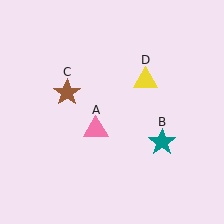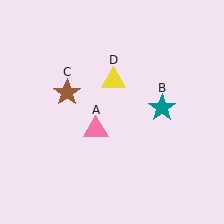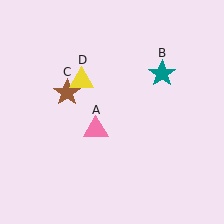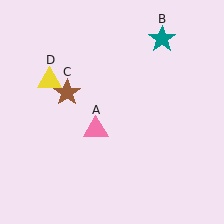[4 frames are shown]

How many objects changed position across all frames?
2 objects changed position: teal star (object B), yellow triangle (object D).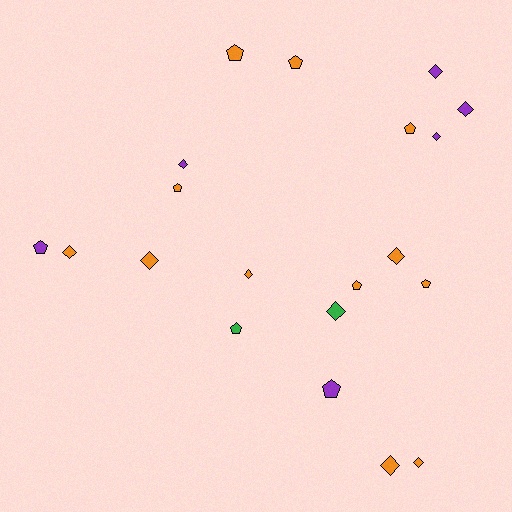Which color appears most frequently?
Orange, with 12 objects.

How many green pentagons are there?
There is 1 green pentagon.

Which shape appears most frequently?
Diamond, with 11 objects.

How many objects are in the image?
There are 20 objects.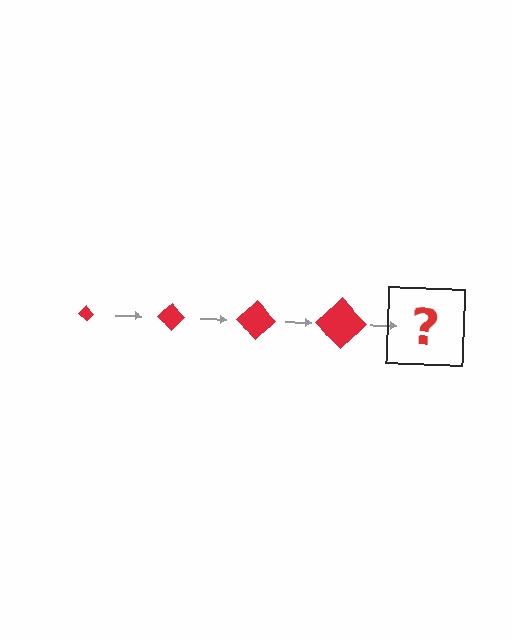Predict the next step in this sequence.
The next step is a red diamond, larger than the previous one.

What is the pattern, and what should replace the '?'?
The pattern is that the diamond gets progressively larger each step. The '?' should be a red diamond, larger than the previous one.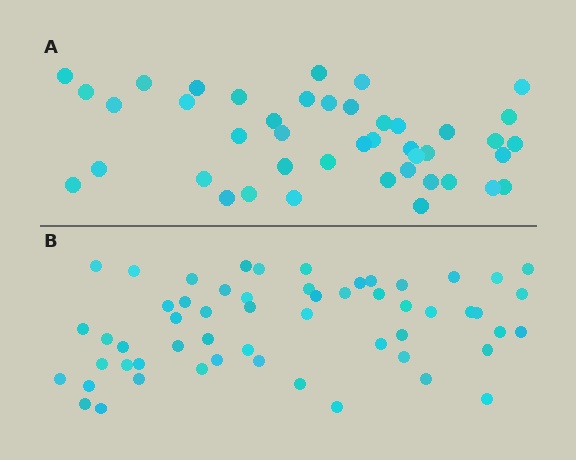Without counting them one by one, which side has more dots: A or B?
Region B (the bottom region) has more dots.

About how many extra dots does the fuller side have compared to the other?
Region B has approximately 15 more dots than region A.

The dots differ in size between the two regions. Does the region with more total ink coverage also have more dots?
No. Region A has more total ink coverage because its dots are larger, but region B actually contains more individual dots. Total area can be misleading — the number of items is what matters here.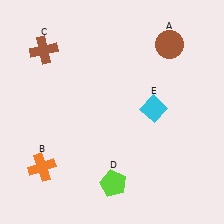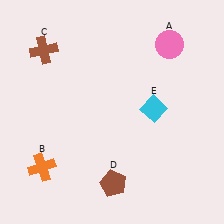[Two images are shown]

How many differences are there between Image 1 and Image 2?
There are 2 differences between the two images.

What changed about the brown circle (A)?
In Image 1, A is brown. In Image 2, it changed to pink.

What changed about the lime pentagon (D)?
In Image 1, D is lime. In Image 2, it changed to brown.